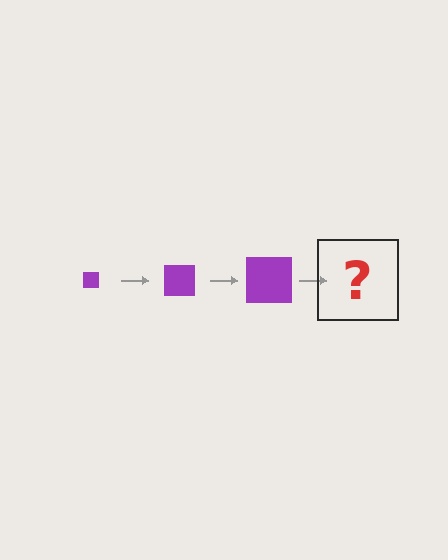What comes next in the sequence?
The next element should be a purple square, larger than the previous one.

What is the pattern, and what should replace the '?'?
The pattern is that the square gets progressively larger each step. The '?' should be a purple square, larger than the previous one.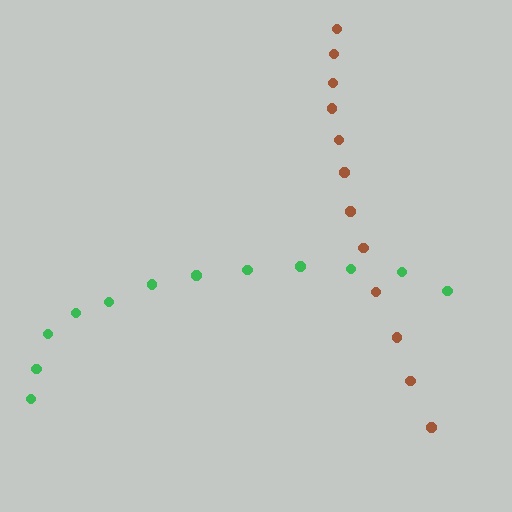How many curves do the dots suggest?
There are 2 distinct paths.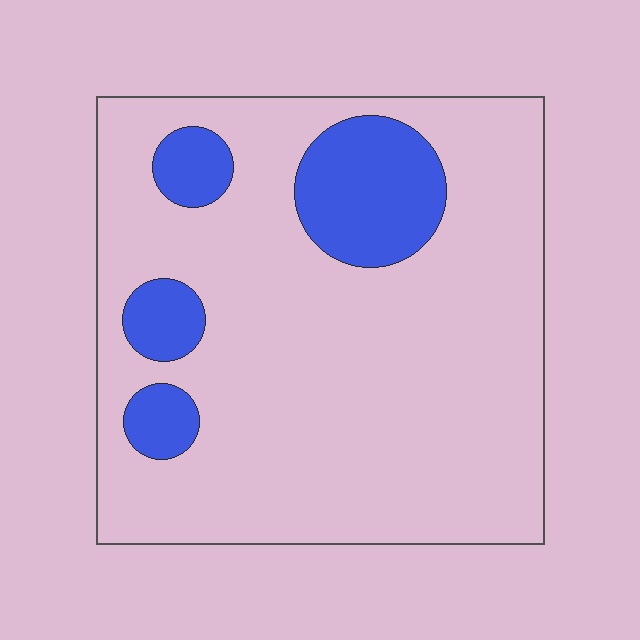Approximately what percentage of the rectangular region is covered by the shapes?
Approximately 15%.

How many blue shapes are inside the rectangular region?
4.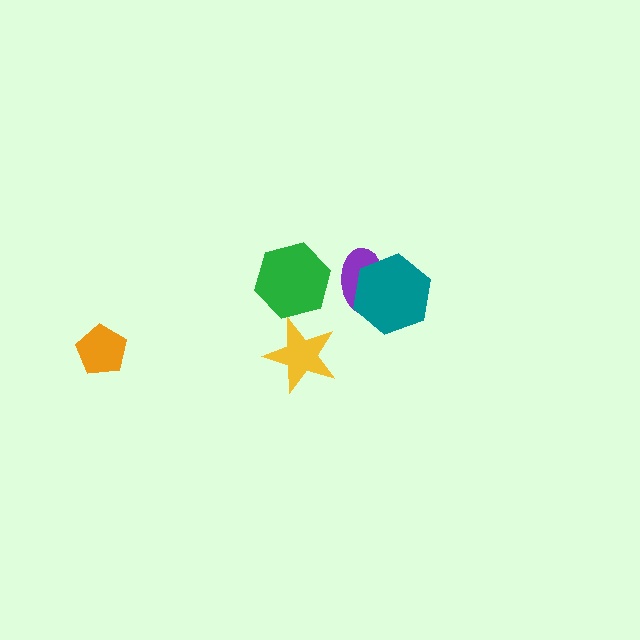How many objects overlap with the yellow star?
0 objects overlap with the yellow star.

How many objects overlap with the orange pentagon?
0 objects overlap with the orange pentagon.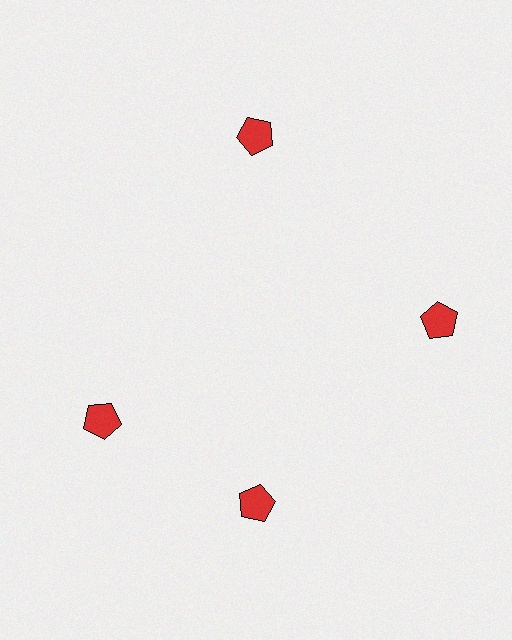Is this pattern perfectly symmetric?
No. The 4 red pentagons are arranged in a ring, but one element near the 9 o'clock position is rotated out of alignment along the ring, breaking the 4-fold rotational symmetry.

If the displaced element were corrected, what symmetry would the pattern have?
It would have 4-fold rotational symmetry — the pattern would map onto itself every 90 degrees.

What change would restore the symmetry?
The symmetry would be restored by rotating it back into even spacing with its neighbors so that all 4 pentagons sit at equal angles and equal distance from the center.